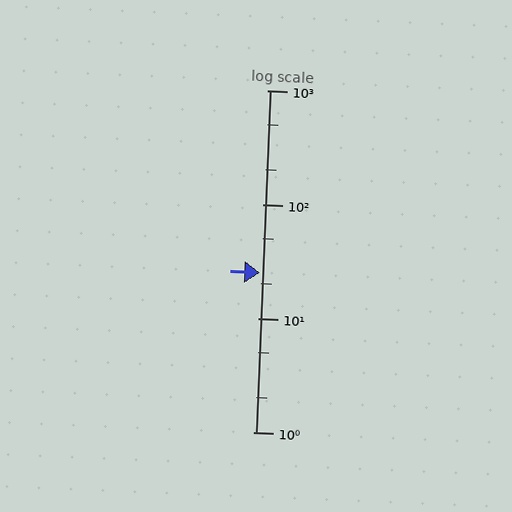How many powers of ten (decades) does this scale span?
The scale spans 3 decades, from 1 to 1000.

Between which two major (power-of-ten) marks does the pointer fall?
The pointer is between 10 and 100.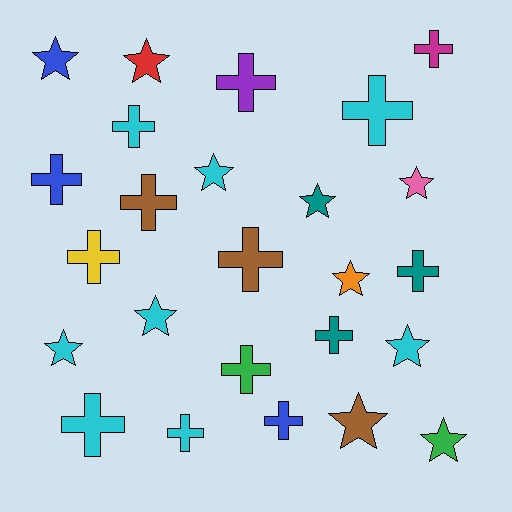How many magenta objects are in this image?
There is 1 magenta object.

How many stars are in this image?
There are 11 stars.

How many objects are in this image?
There are 25 objects.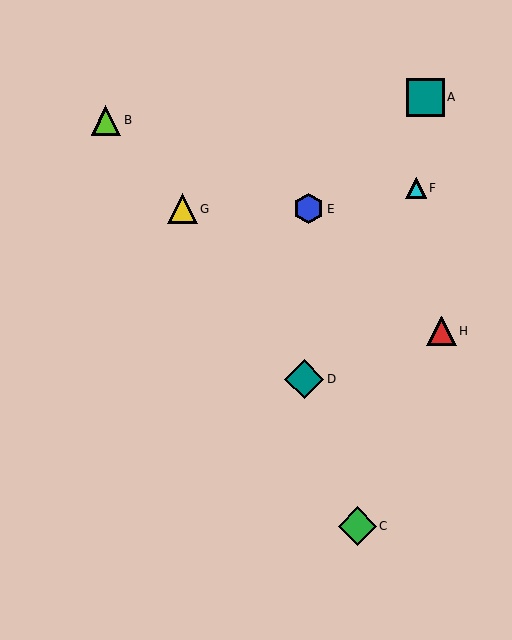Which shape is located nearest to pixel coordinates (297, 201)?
The blue hexagon (labeled E) at (308, 209) is nearest to that location.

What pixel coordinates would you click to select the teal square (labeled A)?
Click at (426, 97) to select the teal square A.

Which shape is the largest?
The teal diamond (labeled D) is the largest.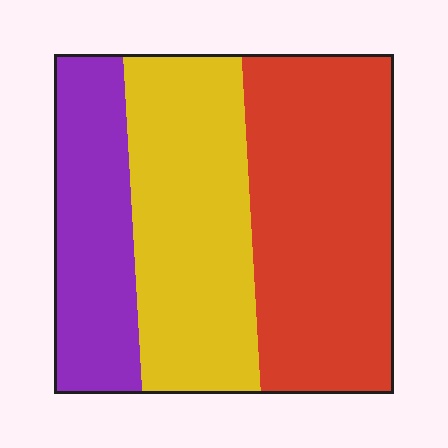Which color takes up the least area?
Purple, at roughly 25%.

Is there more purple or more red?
Red.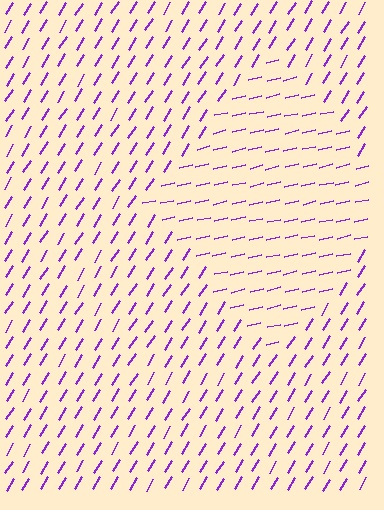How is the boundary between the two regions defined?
The boundary is defined purely by a change in line orientation (approximately 45 degrees difference). All lines are the same color and thickness.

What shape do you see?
I see a diamond.